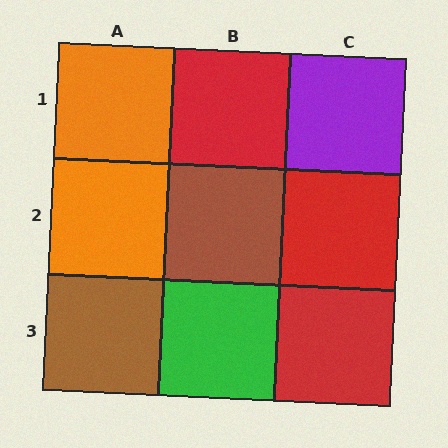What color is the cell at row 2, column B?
Brown.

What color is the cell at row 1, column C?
Purple.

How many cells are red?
3 cells are red.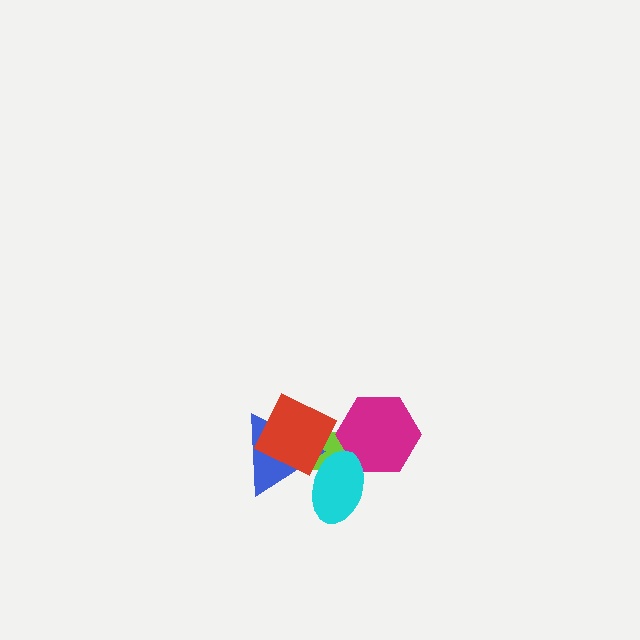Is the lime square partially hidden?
Yes, it is partially covered by another shape.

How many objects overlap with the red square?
2 objects overlap with the red square.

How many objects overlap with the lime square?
4 objects overlap with the lime square.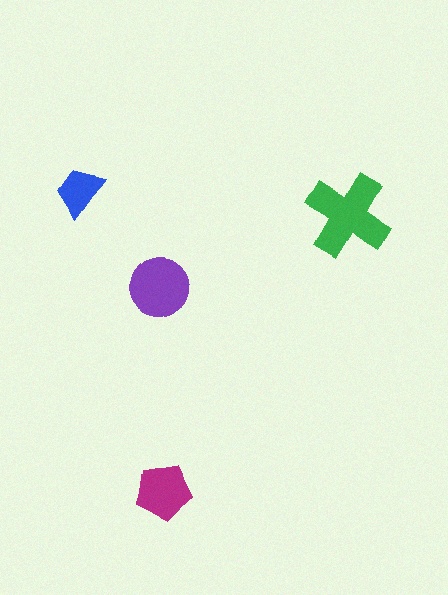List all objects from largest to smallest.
The green cross, the purple circle, the magenta pentagon, the blue trapezoid.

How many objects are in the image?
There are 4 objects in the image.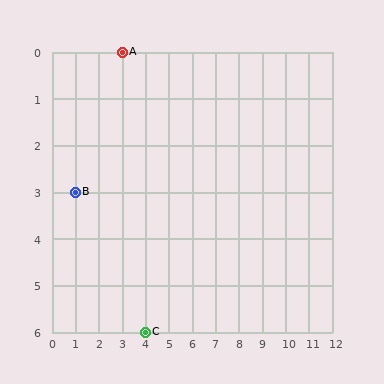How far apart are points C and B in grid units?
Points C and B are 3 columns and 3 rows apart (about 4.2 grid units diagonally).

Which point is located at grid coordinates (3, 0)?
Point A is at (3, 0).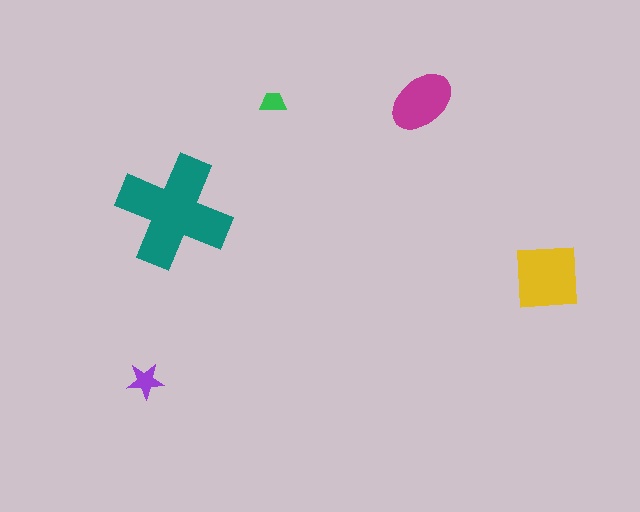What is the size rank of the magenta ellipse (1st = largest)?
3rd.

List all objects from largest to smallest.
The teal cross, the yellow square, the magenta ellipse, the purple star, the green trapezoid.